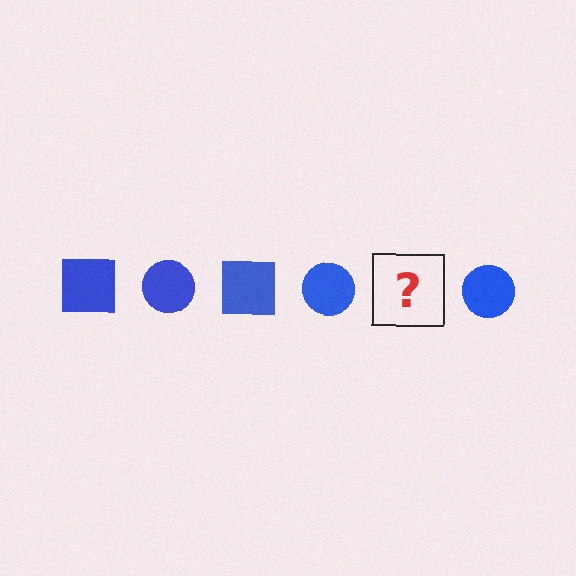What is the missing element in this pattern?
The missing element is a blue square.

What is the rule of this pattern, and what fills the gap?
The rule is that the pattern cycles through square, circle shapes in blue. The gap should be filled with a blue square.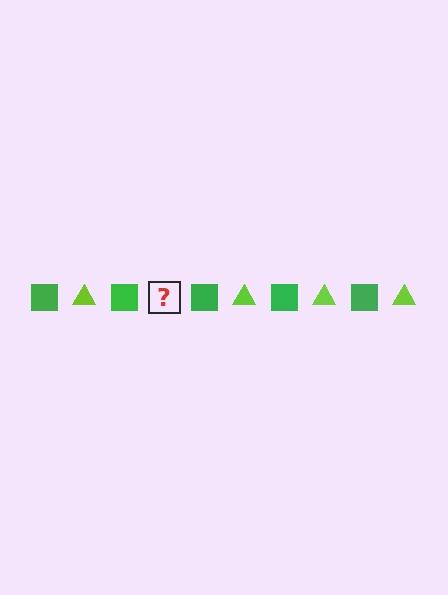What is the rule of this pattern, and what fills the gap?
The rule is that the pattern alternates between green square and lime triangle. The gap should be filled with a lime triangle.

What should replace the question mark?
The question mark should be replaced with a lime triangle.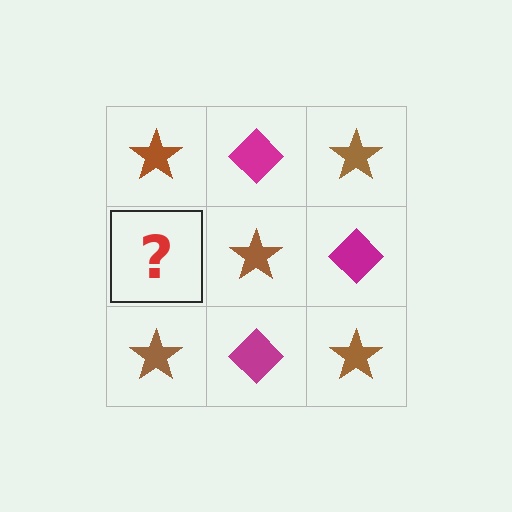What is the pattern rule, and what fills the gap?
The rule is that it alternates brown star and magenta diamond in a checkerboard pattern. The gap should be filled with a magenta diamond.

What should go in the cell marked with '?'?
The missing cell should contain a magenta diamond.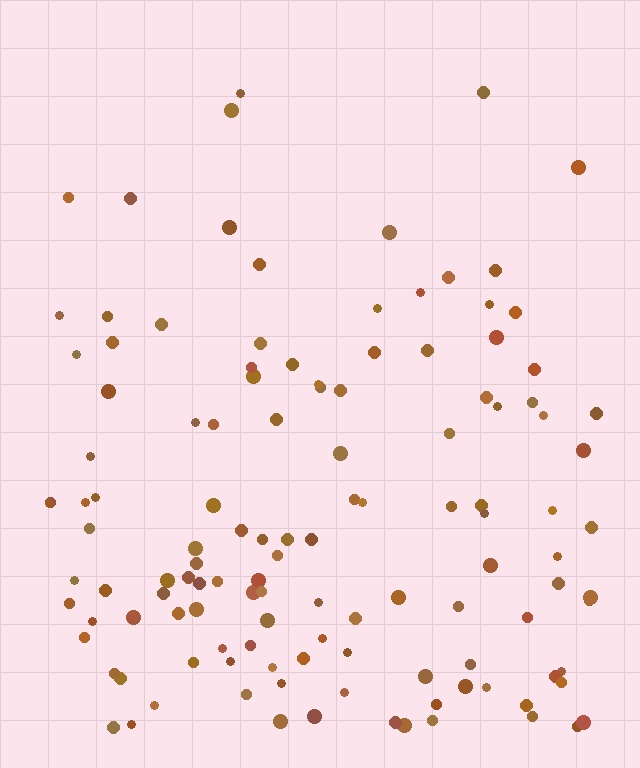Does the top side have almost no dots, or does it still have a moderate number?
Still a moderate number, just noticeably fewer than the bottom.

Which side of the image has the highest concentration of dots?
The bottom.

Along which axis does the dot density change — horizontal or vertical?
Vertical.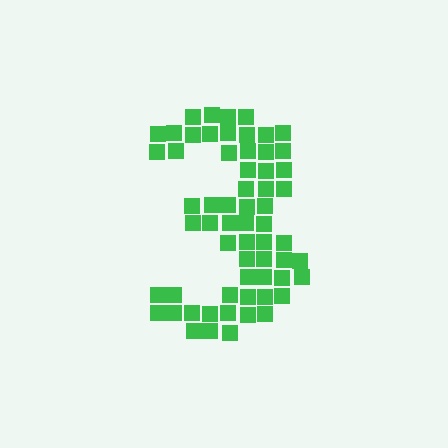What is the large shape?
The large shape is the digit 3.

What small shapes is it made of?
It is made of small squares.